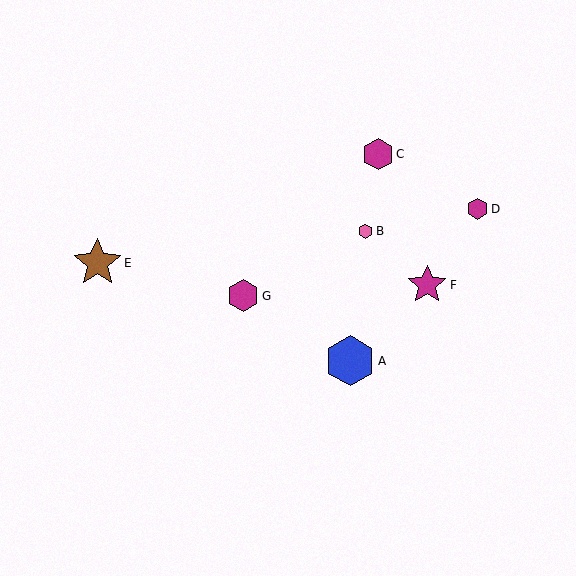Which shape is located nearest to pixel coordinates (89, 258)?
The brown star (labeled E) at (97, 263) is nearest to that location.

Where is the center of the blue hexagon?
The center of the blue hexagon is at (350, 361).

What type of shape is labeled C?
Shape C is a magenta hexagon.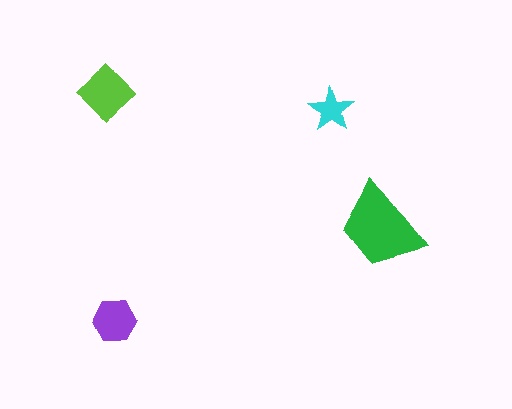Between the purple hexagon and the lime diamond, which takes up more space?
The lime diamond.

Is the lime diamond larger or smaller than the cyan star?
Larger.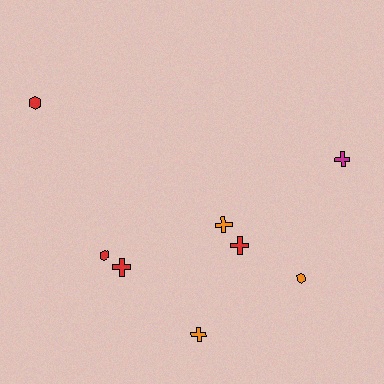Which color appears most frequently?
Red, with 4 objects.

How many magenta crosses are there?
There is 1 magenta cross.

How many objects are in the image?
There are 8 objects.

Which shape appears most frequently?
Cross, with 5 objects.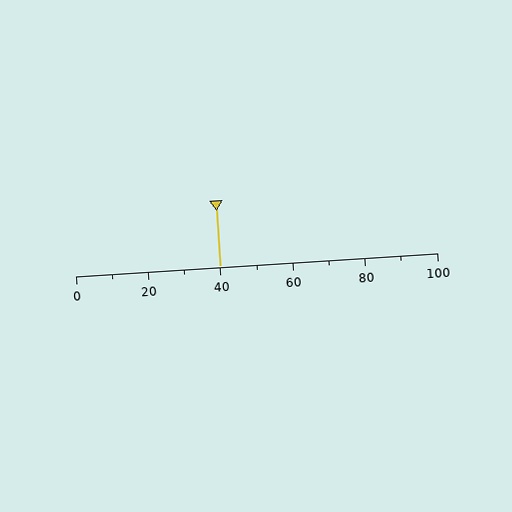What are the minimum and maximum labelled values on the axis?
The axis runs from 0 to 100.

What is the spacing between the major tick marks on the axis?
The major ticks are spaced 20 apart.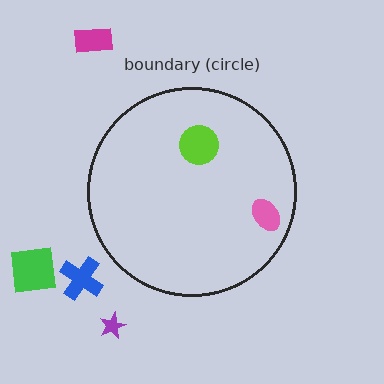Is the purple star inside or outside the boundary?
Outside.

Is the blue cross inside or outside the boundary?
Outside.